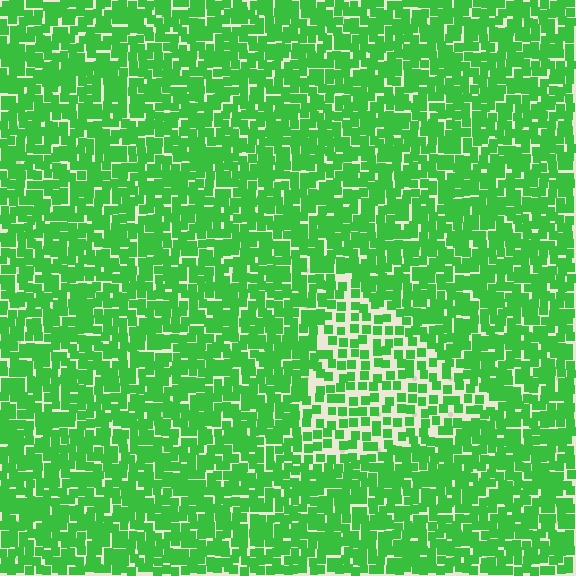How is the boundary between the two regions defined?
The boundary is defined by a change in element density (approximately 1.8x ratio). All elements are the same color, size, and shape.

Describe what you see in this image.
The image contains small green elements arranged at two different densities. A triangle-shaped region is visible where the elements are less densely packed than the surrounding area.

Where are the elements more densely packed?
The elements are more densely packed outside the triangle boundary.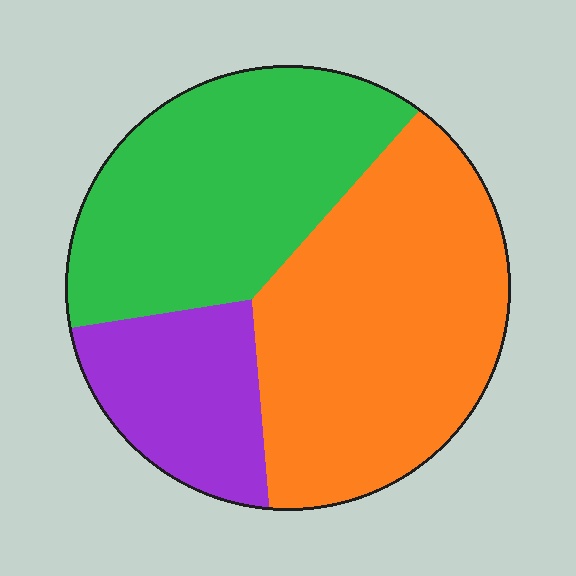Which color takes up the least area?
Purple, at roughly 20%.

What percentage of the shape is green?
Green covers 37% of the shape.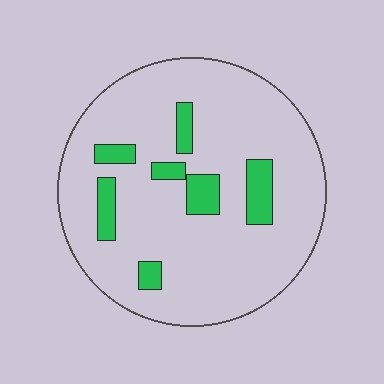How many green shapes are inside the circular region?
7.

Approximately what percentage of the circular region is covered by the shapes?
Approximately 15%.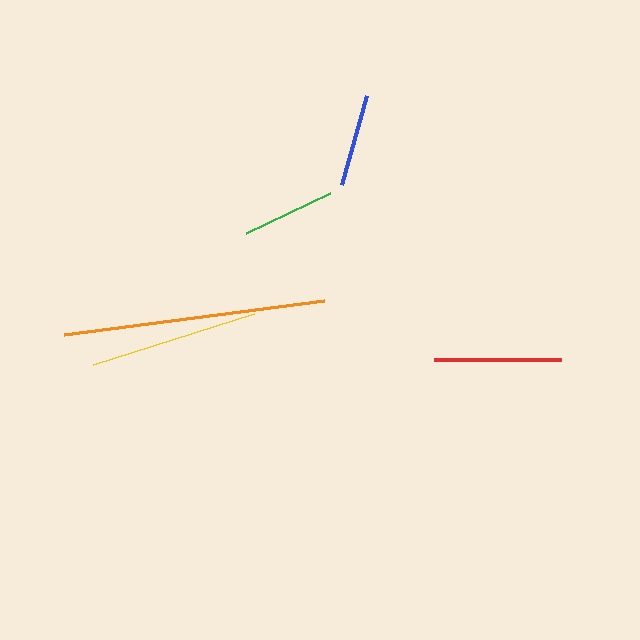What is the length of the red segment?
The red segment is approximately 127 pixels long.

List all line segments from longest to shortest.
From longest to shortest: orange, yellow, red, green, blue.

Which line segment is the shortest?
The blue line is the shortest at approximately 92 pixels.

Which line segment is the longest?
The orange line is the longest at approximately 262 pixels.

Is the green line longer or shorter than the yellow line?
The yellow line is longer than the green line.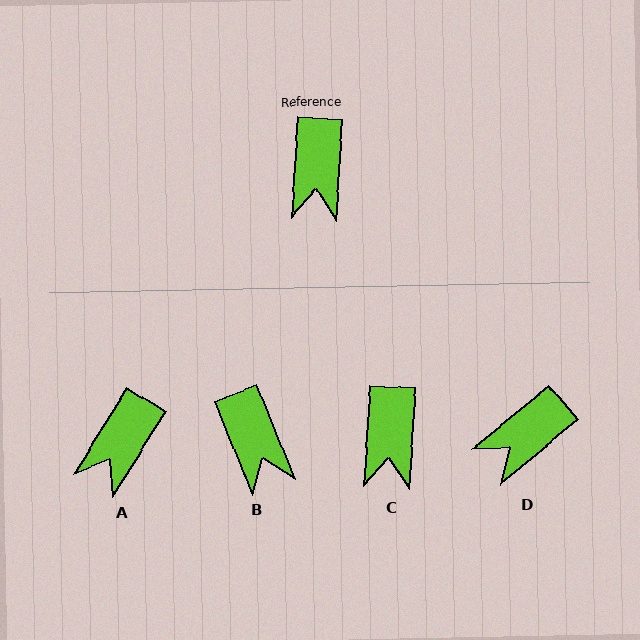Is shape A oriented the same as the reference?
No, it is off by about 28 degrees.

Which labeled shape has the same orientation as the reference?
C.